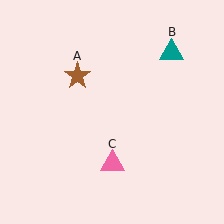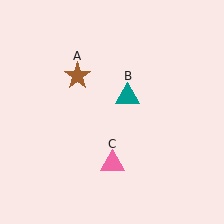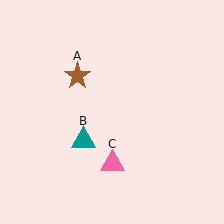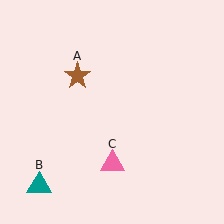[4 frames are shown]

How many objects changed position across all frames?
1 object changed position: teal triangle (object B).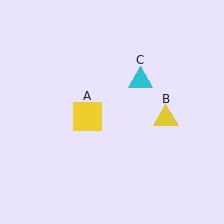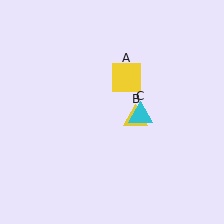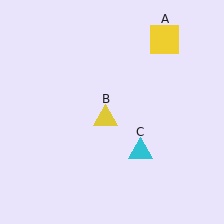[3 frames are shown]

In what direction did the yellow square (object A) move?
The yellow square (object A) moved up and to the right.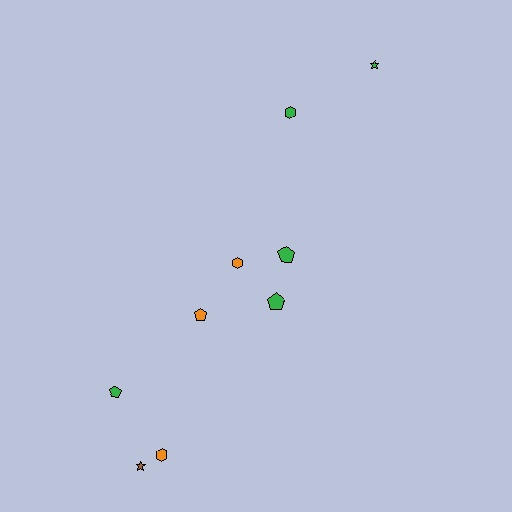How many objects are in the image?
There are 9 objects.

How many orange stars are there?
There are no orange stars.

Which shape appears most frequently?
Pentagon, with 4 objects.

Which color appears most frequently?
Green, with 5 objects.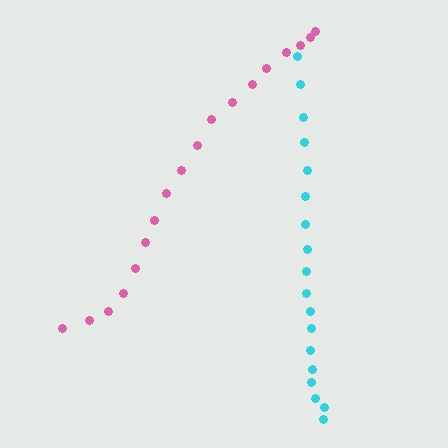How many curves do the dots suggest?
There are 2 distinct paths.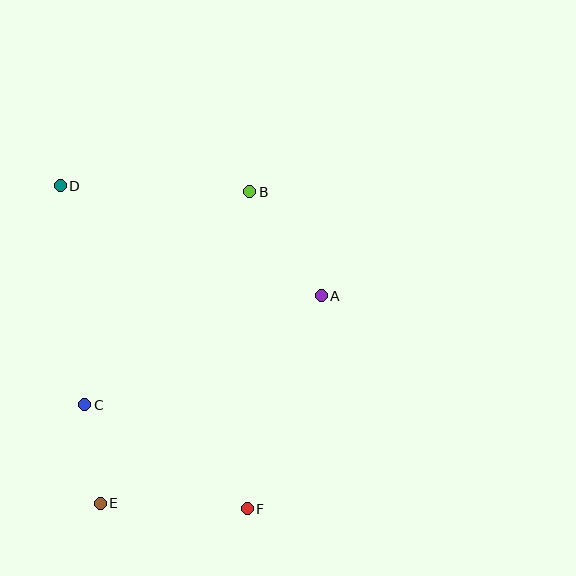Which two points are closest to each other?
Points C and E are closest to each other.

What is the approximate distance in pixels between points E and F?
The distance between E and F is approximately 147 pixels.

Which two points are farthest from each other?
Points D and F are farthest from each other.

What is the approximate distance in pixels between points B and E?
The distance between B and E is approximately 345 pixels.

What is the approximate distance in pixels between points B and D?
The distance between B and D is approximately 190 pixels.